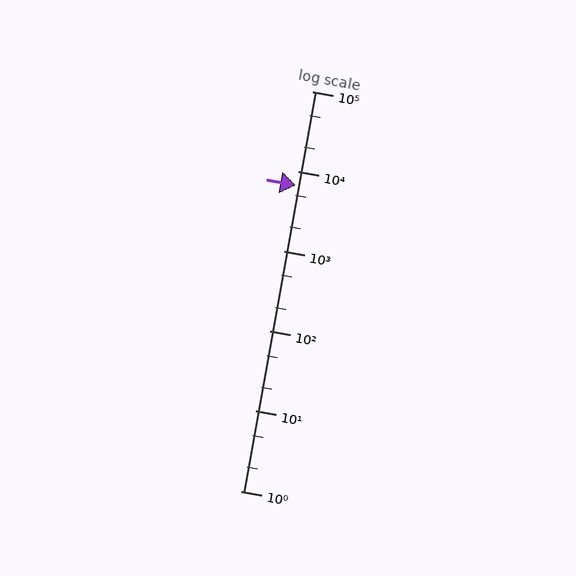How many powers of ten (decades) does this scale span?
The scale spans 5 decades, from 1 to 100000.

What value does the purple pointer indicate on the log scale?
The pointer indicates approximately 6600.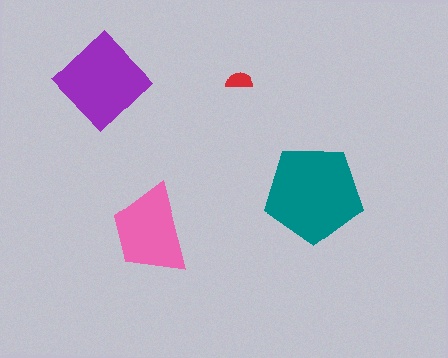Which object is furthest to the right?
The teal pentagon is rightmost.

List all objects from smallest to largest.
The red semicircle, the pink trapezoid, the purple diamond, the teal pentagon.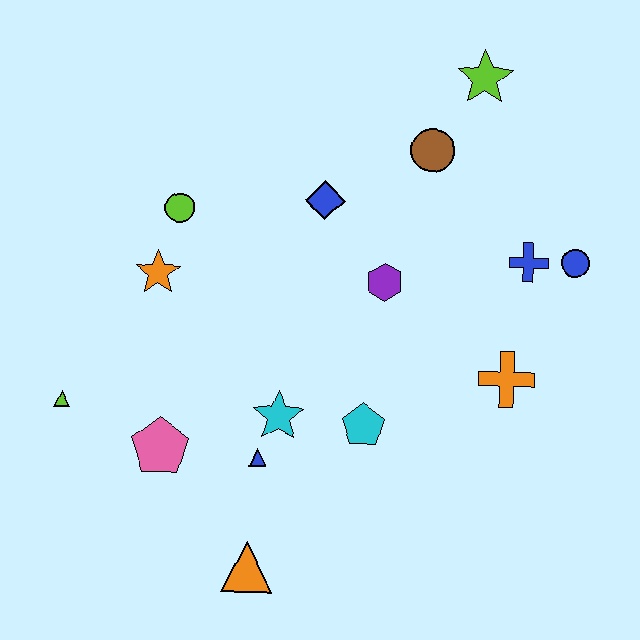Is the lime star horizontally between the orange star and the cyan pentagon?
No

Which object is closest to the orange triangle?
The blue triangle is closest to the orange triangle.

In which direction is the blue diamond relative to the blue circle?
The blue diamond is to the left of the blue circle.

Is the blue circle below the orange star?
No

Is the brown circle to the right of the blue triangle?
Yes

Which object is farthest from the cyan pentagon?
The lime star is farthest from the cyan pentagon.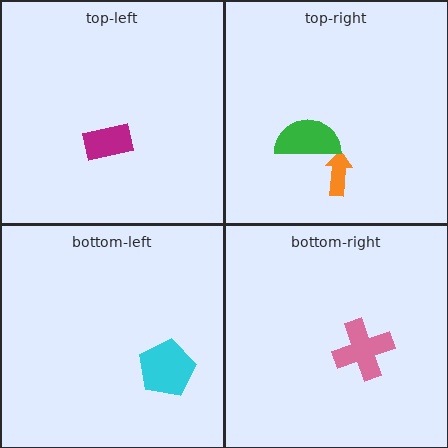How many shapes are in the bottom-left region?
1.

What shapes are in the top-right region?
The orange arrow, the green semicircle.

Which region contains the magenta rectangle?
The top-left region.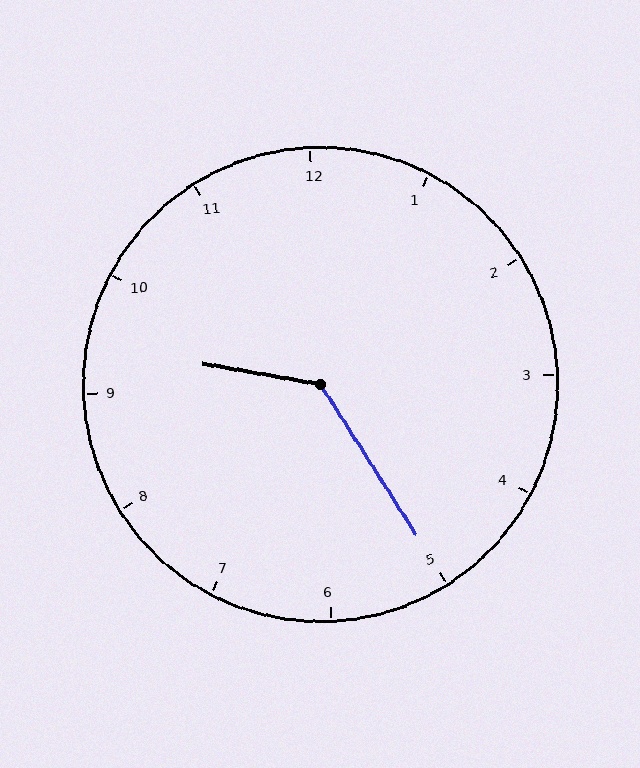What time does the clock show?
9:25.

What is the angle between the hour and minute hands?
Approximately 132 degrees.